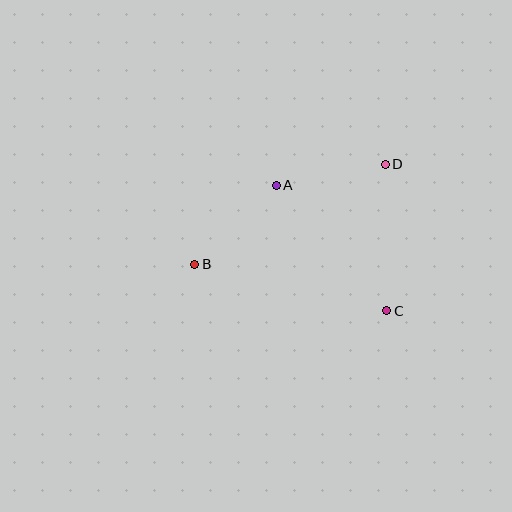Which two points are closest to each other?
Points A and D are closest to each other.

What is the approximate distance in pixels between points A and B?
The distance between A and B is approximately 113 pixels.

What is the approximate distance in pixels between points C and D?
The distance between C and D is approximately 147 pixels.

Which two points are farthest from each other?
Points B and D are farthest from each other.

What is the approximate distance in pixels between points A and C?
The distance between A and C is approximately 167 pixels.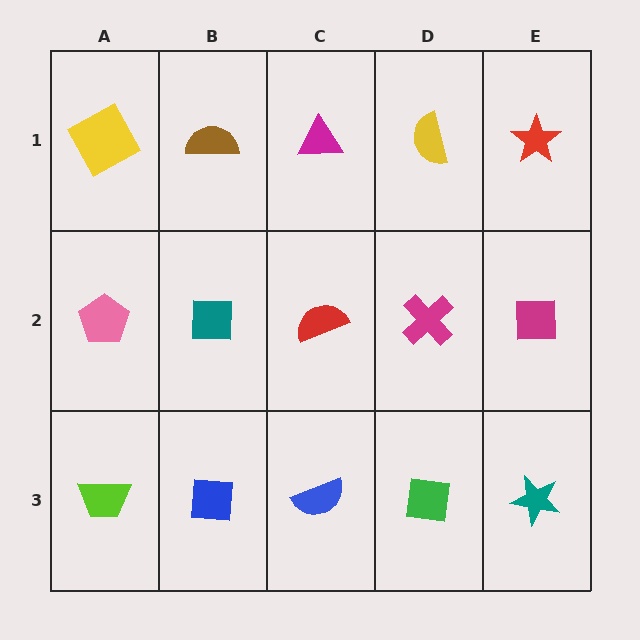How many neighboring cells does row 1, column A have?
2.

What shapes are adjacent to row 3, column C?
A red semicircle (row 2, column C), a blue square (row 3, column B), a green square (row 3, column D).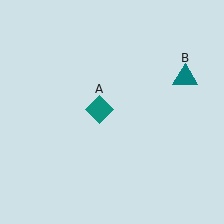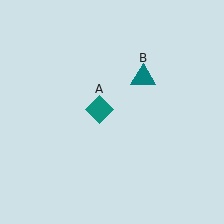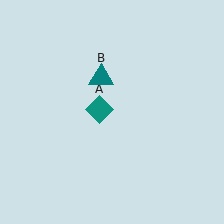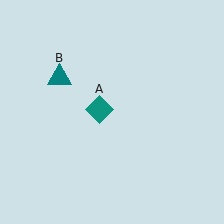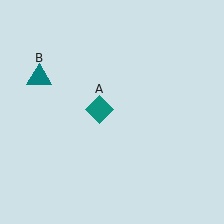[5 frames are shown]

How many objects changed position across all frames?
1 object changed position: teal triangle (object B).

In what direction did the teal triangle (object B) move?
The teal triangle (object B) moved left.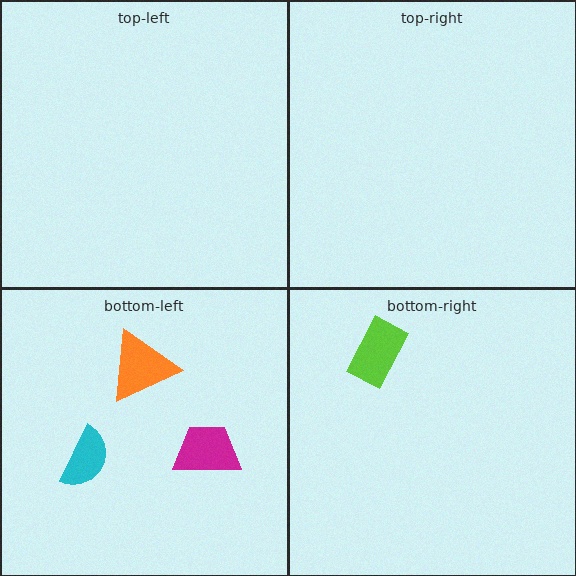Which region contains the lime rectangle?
The bottom-right region.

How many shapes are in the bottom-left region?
3.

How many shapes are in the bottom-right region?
1.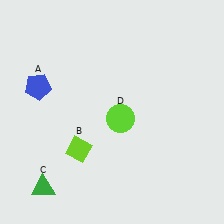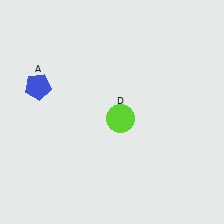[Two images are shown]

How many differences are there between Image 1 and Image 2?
There are 2 differences between the two images.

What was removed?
The lime diamond (B), the green triangle (C) were removed in Image 2.